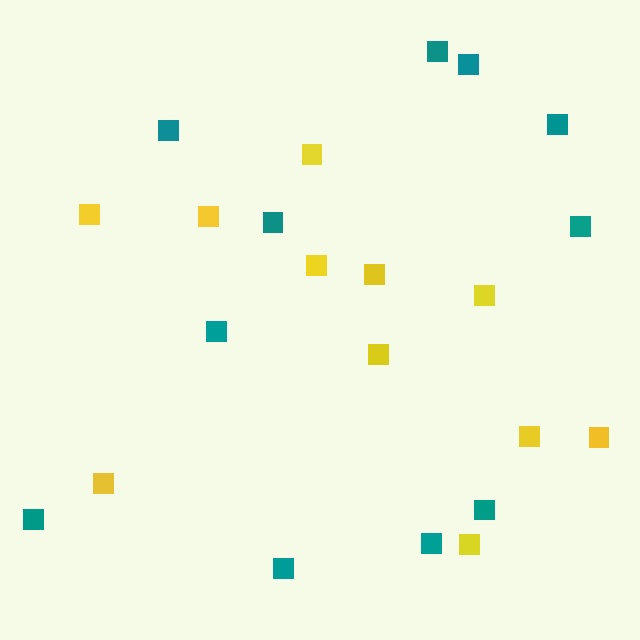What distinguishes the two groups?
There are 2 groups: one group of teal squares (11) and one group of yellow squares (11).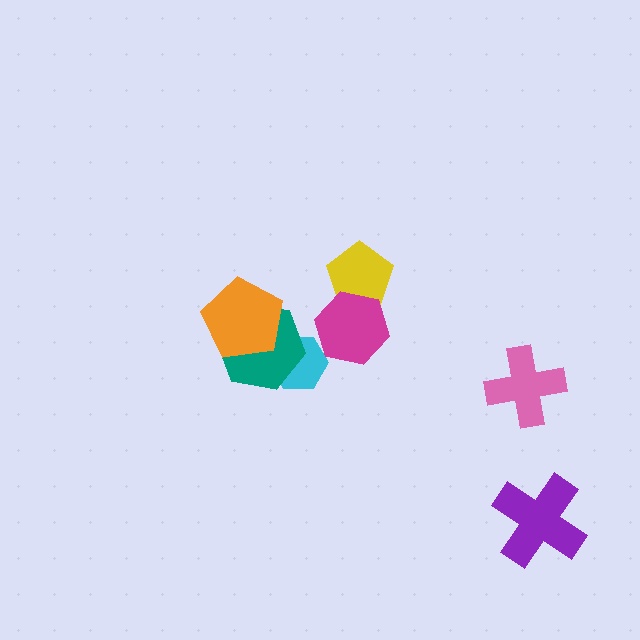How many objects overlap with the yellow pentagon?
1 object overlaps with the yellow pentagon.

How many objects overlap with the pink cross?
0 objects overlap with the pink cross.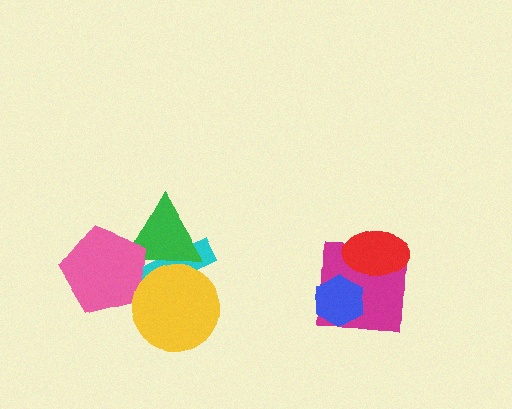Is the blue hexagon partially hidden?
No, no other shape covers it.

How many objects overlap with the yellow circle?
3 objects overlap with the yellow circle.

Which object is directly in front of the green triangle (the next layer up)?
The pink pentagon is directly in front of the green triangle.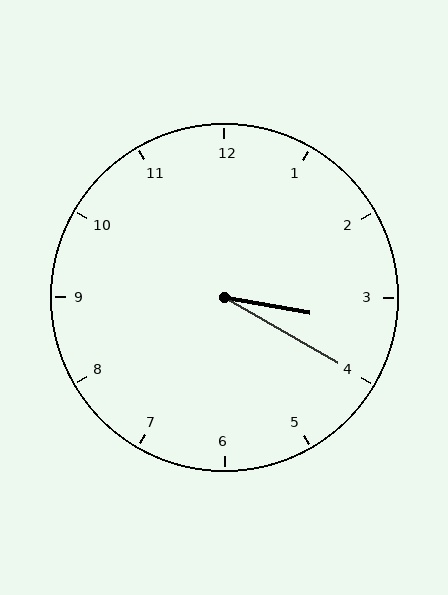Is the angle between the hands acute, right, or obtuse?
It is acute.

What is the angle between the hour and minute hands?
Approximately 20 degrees.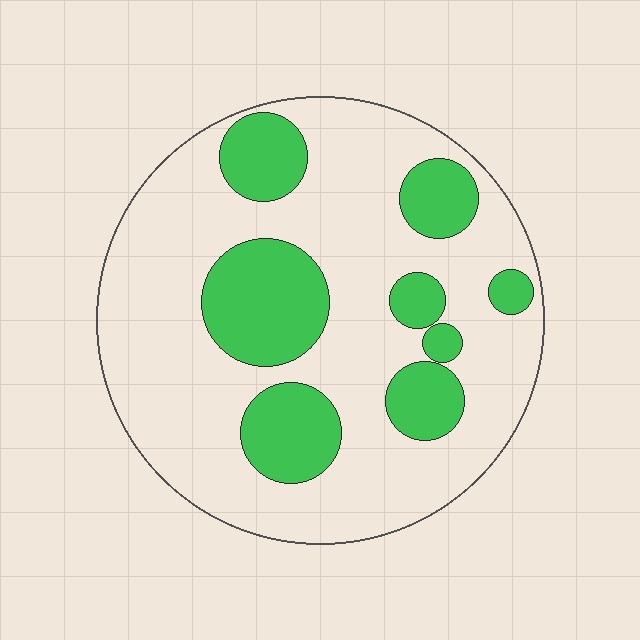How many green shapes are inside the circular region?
8.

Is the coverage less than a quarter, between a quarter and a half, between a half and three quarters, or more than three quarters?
Between a quarter and a half.